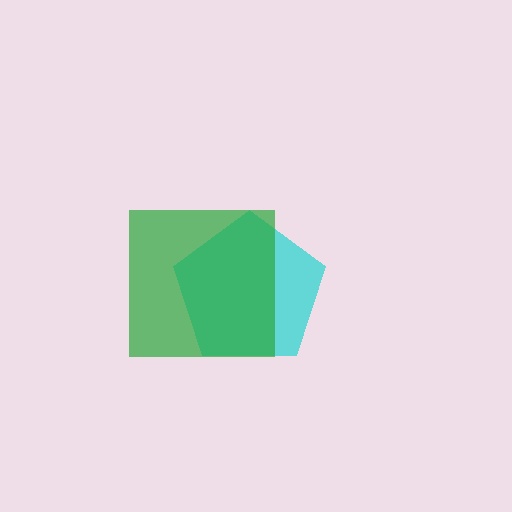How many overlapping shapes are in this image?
There are 2 overlapping shapes in the image.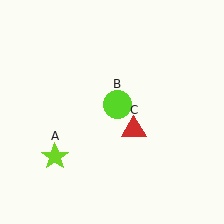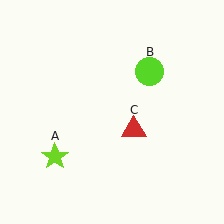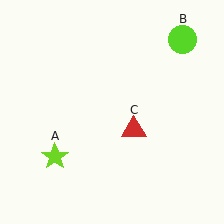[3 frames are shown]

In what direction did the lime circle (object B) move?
The lime circle (object B) moved up and to the right.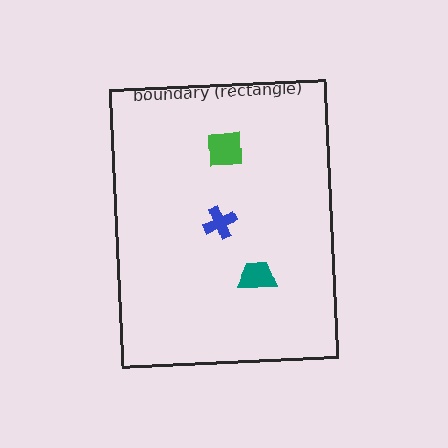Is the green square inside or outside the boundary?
Inside.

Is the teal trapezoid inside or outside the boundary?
Inside.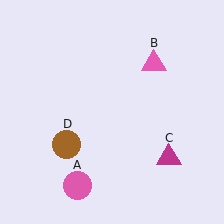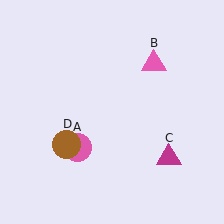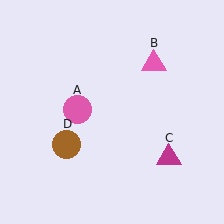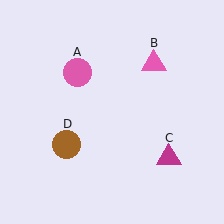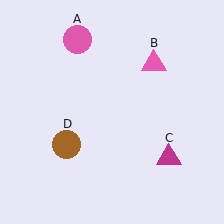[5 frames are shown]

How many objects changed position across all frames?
1 object changed position: pink circle (object A).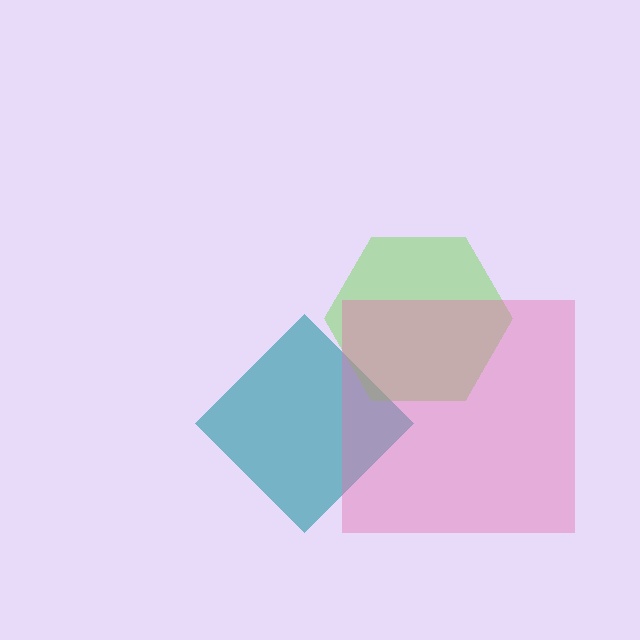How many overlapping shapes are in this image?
There are 3 overlapping shapes in the image.